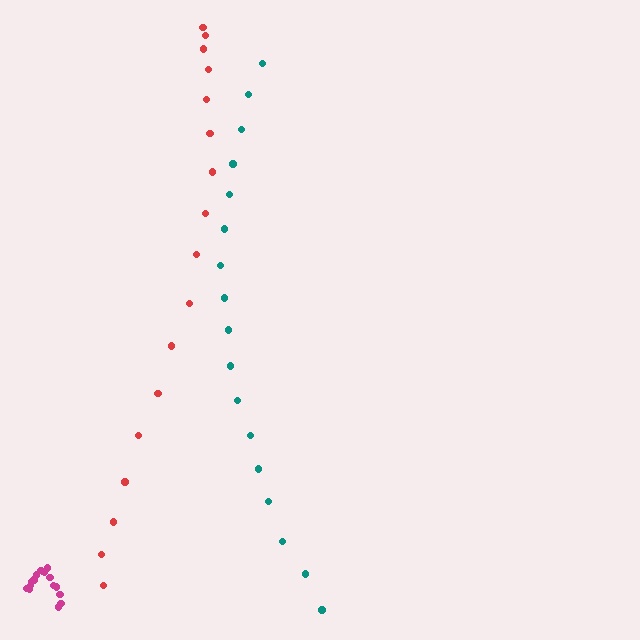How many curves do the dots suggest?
There are 3 distinct paths.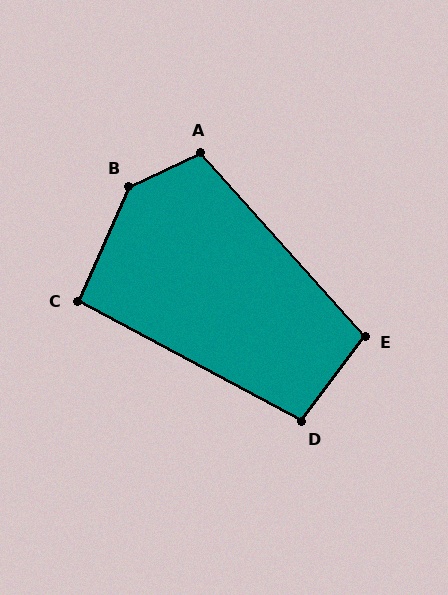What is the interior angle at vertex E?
Approximately 102 degrees (obtuse).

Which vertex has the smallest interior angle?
C, at approximately 94 degrees.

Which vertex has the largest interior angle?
B, at approximately 139 degrees.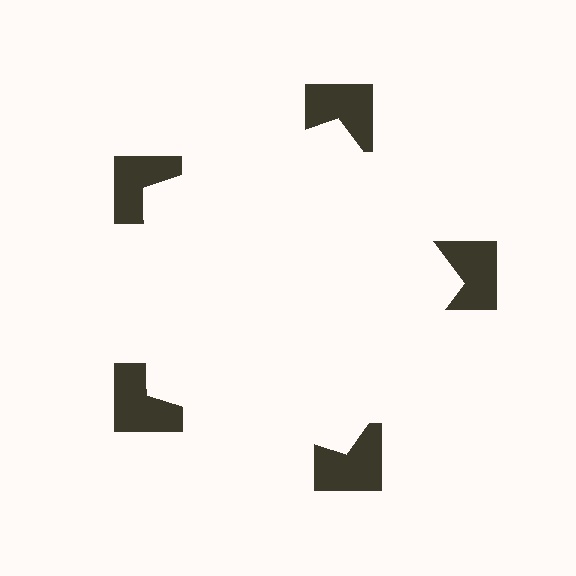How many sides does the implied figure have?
5 sides.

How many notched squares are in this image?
There are 5 — one at each vertex of the illusory pentagon.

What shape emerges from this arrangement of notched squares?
An illusory pentagon — its edges are inferred from the aligned wedge cuts in the notched squares, not physically drawn.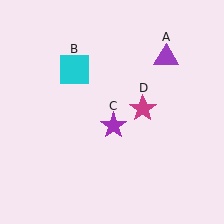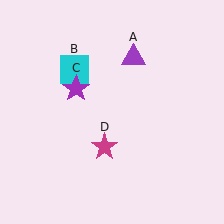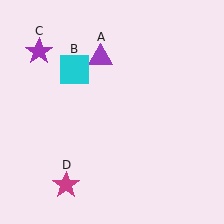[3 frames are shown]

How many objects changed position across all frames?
3 objects changed position: purple triangle (object A), purple star (object C), magenta star (object D).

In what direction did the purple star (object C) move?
The purple star (object C) moved up and to the left.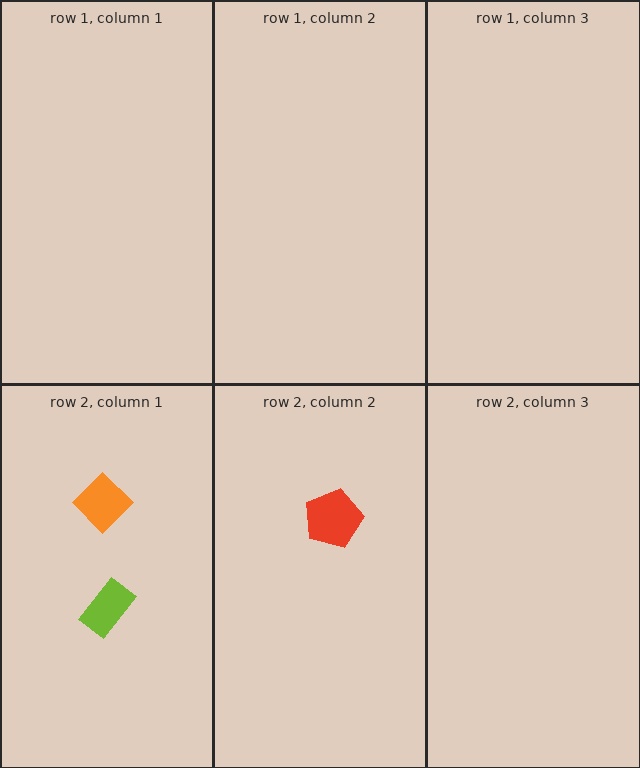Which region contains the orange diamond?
The row 2, column 1 region.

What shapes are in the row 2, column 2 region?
The red pentagon.